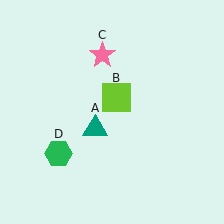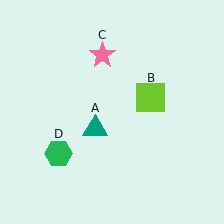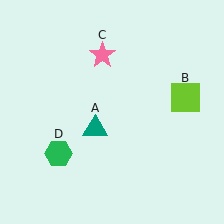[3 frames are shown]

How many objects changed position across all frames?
1 object changed position: lime square (object B).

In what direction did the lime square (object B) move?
The lime square (object B) moved right.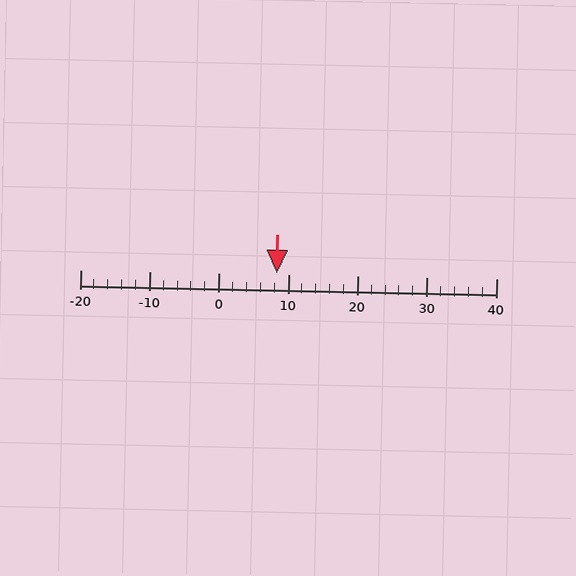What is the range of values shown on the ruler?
The ruler shows values from -20 to 40.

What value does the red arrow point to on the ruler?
The red arrow points to approximately 8.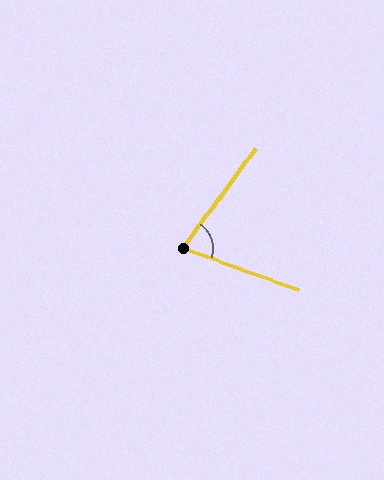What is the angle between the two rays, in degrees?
Approximately 73 degrees.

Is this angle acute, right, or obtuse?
It is acute.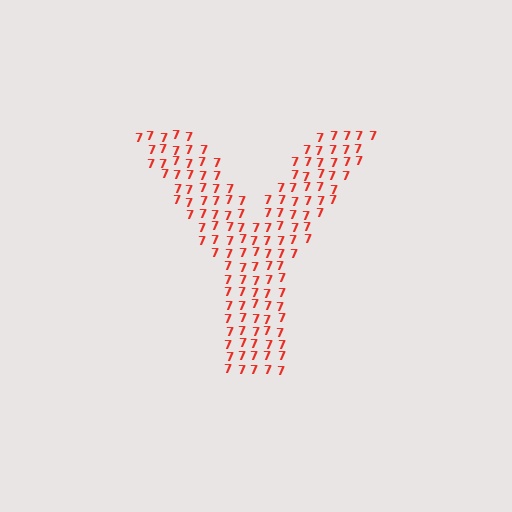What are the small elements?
The small elements are digit 7's.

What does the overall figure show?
The overall figure shows the letter Y.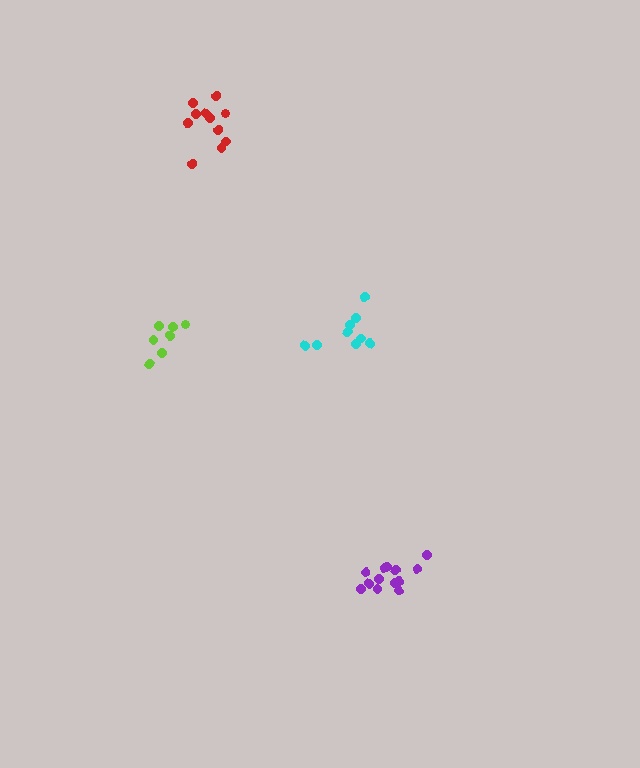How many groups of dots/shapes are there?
There are 4 groups.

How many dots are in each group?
Group 1: 7 dots, Group 2: 11 dots, Group 3: 13 dots, Group 4: 9 dots (40 total).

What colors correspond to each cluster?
The clusters are colored: lime, red, purple, cyan.